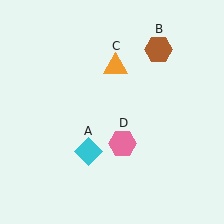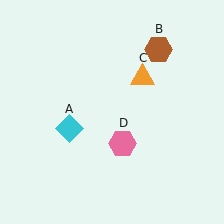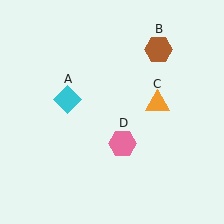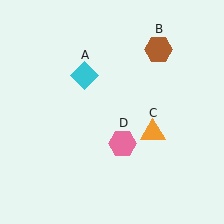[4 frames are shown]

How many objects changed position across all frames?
2 objects changed position: cyan diamond (object A), orange triangle (object C).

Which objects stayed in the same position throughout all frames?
Brown hexagon (object B) and pink hexagon (object D) remained stationary.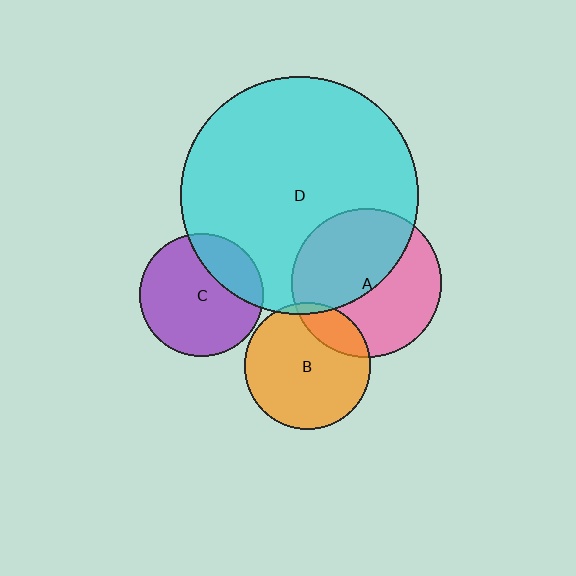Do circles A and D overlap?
Yes.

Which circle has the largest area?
Circle D (cyan).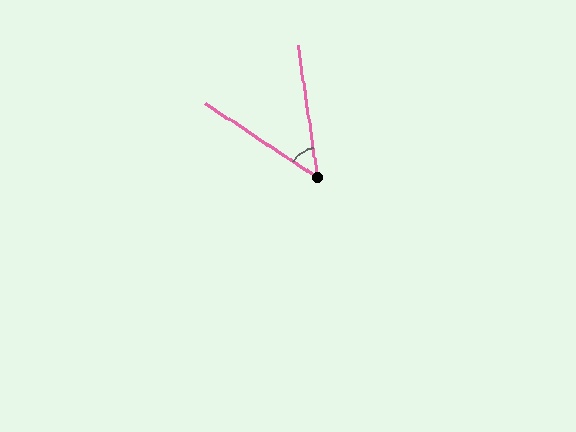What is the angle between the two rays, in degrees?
Approximately 48 degrees.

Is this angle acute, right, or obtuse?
It is acute.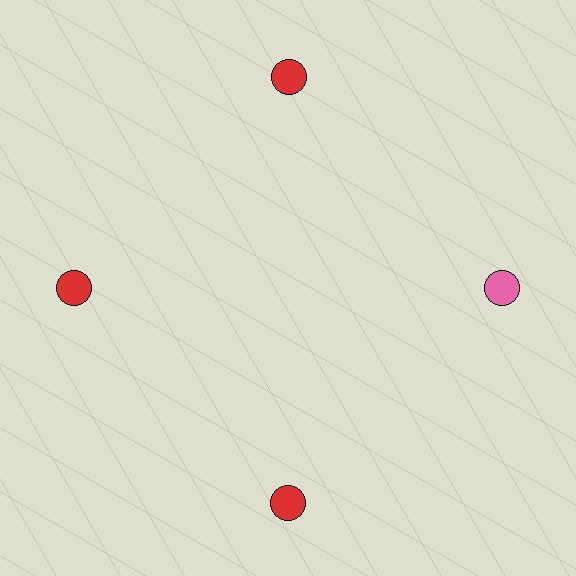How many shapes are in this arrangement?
There are 4 shapes arranged in a ring pattern.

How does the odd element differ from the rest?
It has a different color: pink instead of red.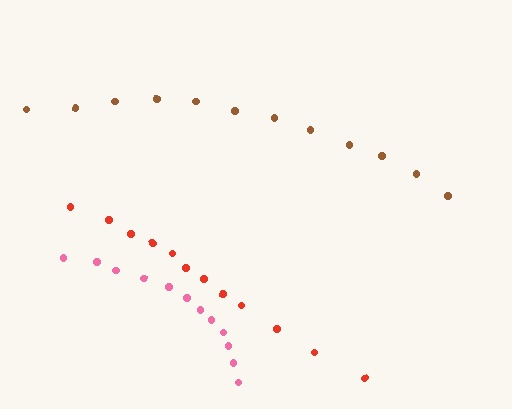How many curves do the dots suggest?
There are 3 distinct paths.